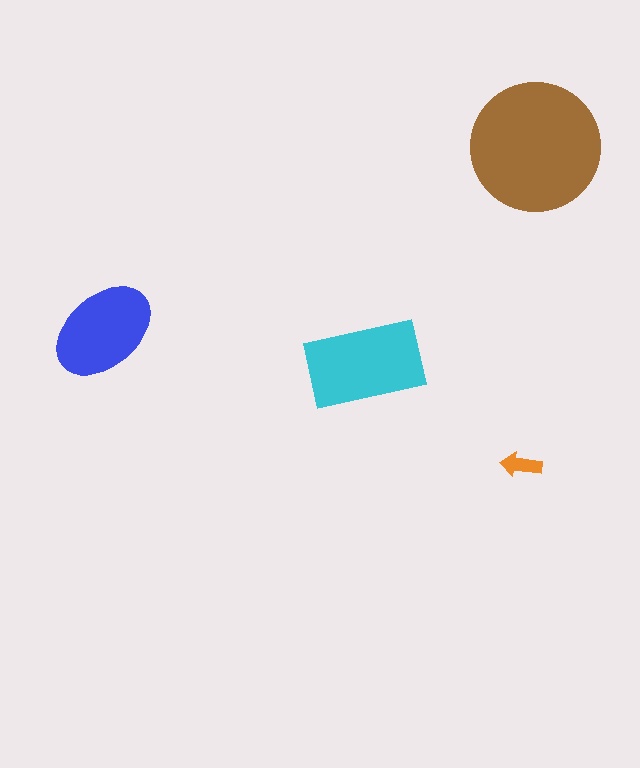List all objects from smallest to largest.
The orange arrow, the blue ellipse, the cyan rectangle, the brown circle.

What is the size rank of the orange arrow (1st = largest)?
4th.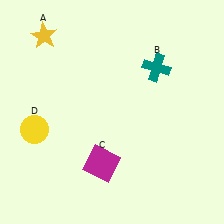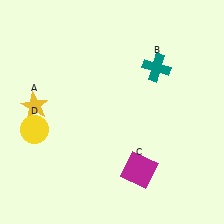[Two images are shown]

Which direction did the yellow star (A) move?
The yellow star (A) moved down.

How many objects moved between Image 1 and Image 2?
2 objects moved between the two images.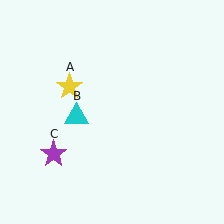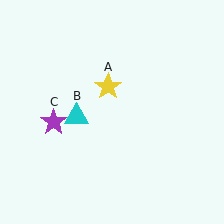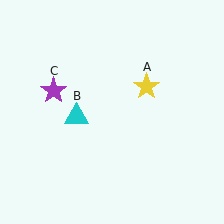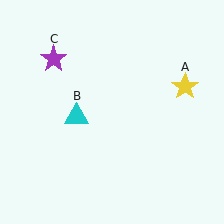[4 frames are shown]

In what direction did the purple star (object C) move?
The purple star (object C) moved up.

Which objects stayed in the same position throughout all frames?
Cyan triangle (object B) remained stationary.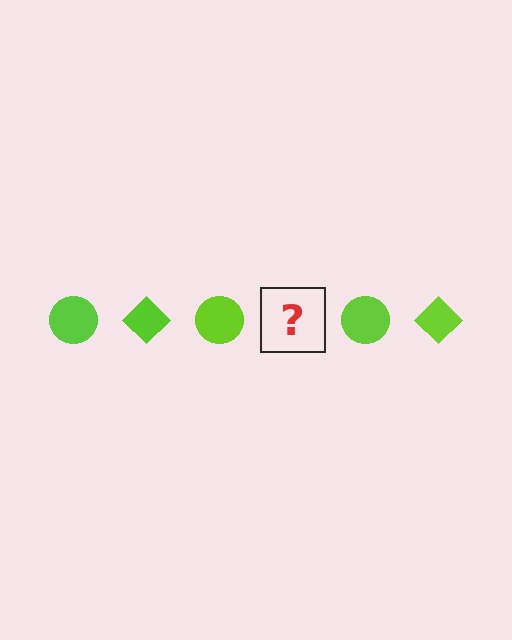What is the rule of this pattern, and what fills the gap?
The rule is that the pattern cycles through circle, diamond shapes in lime. The gap should be filled with a lime diamond.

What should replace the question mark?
The question mark should be replaced with a lime diamond.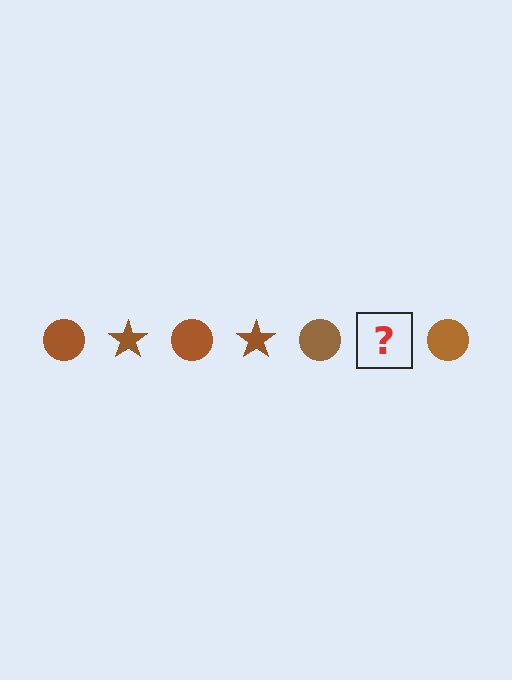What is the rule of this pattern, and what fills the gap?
The rule is that the pattern cycles through circle, star shapes in brown. The gap should be filled with a brown star.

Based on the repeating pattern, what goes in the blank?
The blank should be a brown star.